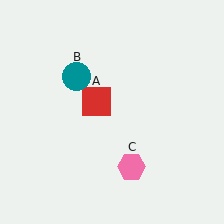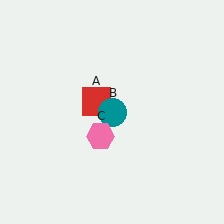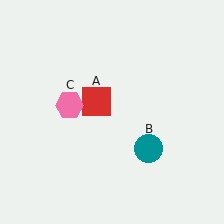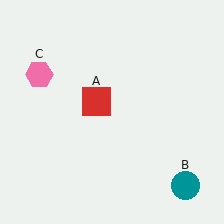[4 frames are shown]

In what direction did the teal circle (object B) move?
The teal circle (object B) moved down and to the right.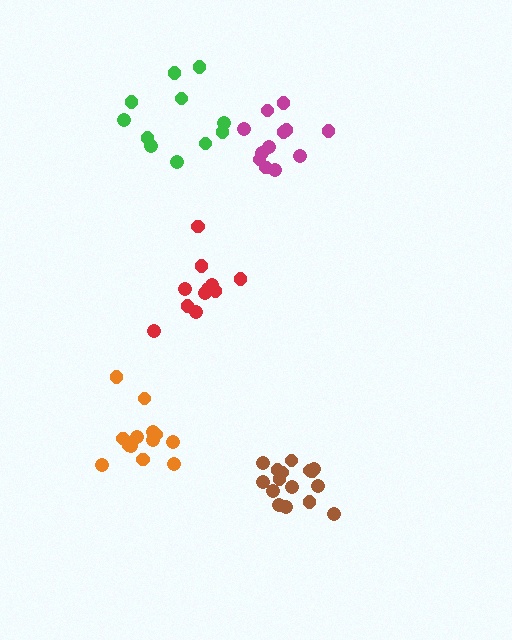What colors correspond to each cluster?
The clusters are colored: green, magenta, red, brown, orange.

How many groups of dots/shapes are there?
There are 5 groups.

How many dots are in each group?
Group 1: 11 dots, Group 2: 12 dots, Group 3: 11 dots, Group 4: 17 dots, Group 5: 13 dots (64 total).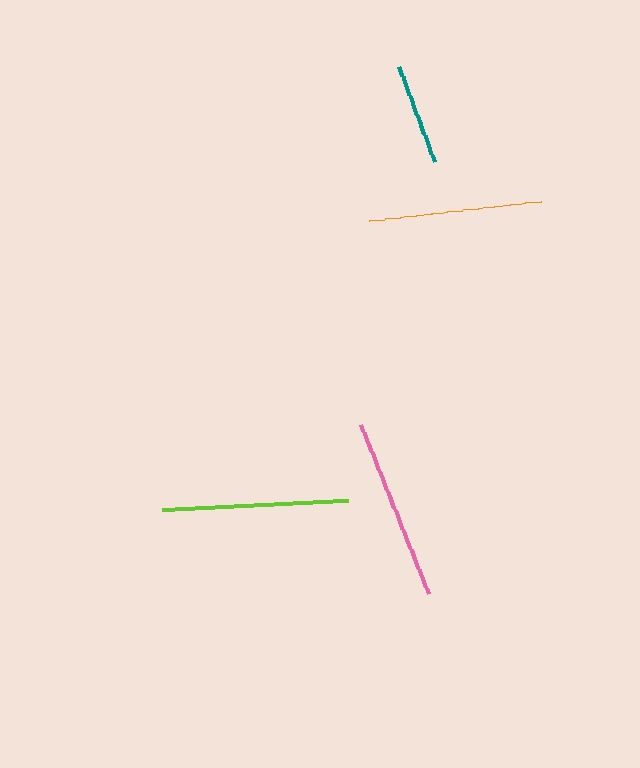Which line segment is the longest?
The lime line is the longest at approximately 186 pixels.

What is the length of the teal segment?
The teal segment is approximately 102 pixels long.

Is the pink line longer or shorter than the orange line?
The pink line is longer than the orange line.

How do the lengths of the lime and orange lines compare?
The lime and orange lines are approximately the same length.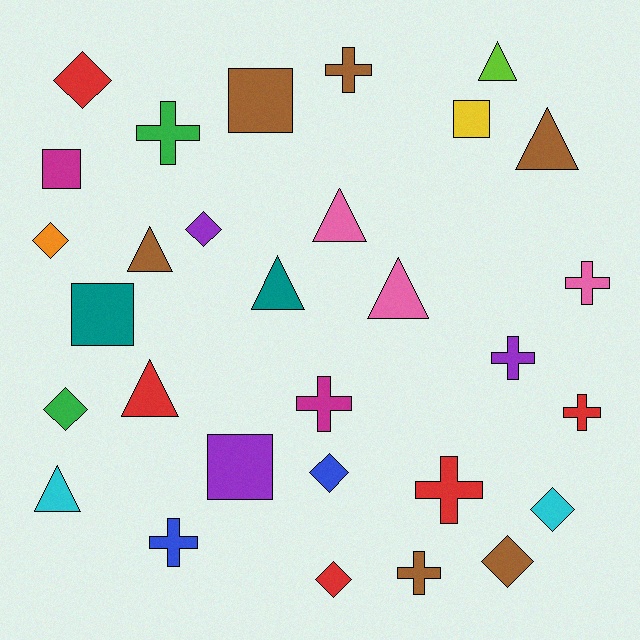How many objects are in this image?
There are 30 objects.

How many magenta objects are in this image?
There are 2 magenta objects.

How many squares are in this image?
There are 5 squares.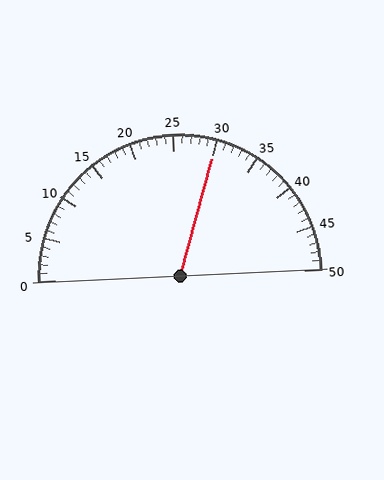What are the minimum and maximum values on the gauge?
The gauge ranges from 0 to 50.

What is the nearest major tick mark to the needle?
The nearest major tick mark is 30.